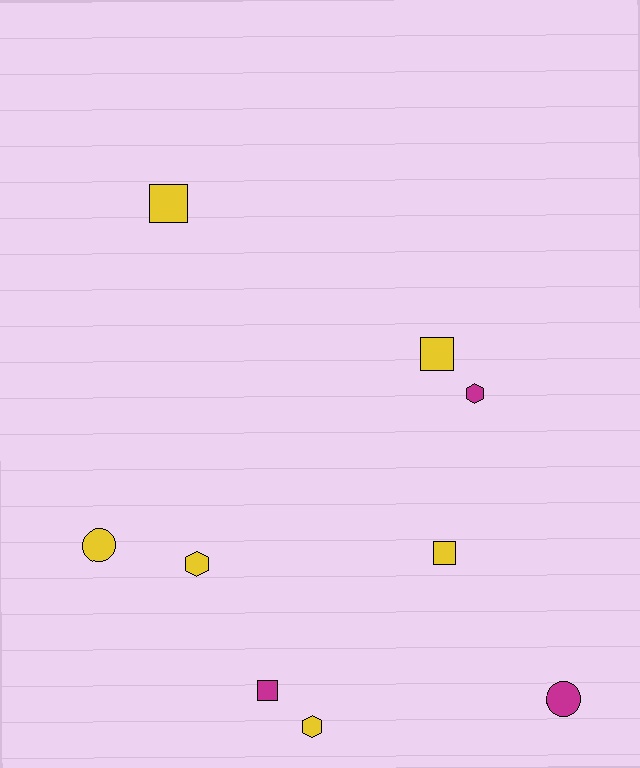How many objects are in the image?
There are 9 objects.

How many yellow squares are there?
There are 3 yellow squares.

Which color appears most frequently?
Yellow, with 6 objects.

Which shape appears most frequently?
Square, with 4 objects.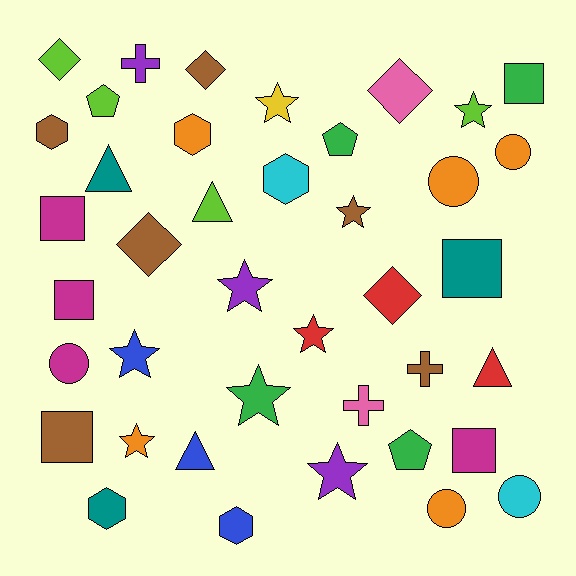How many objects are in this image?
There are 40 objects.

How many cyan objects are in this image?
There are 2 cyan objects.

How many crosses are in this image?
There are 3 crosses.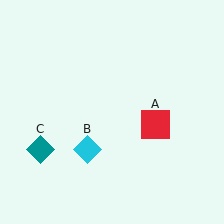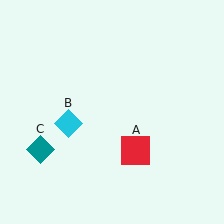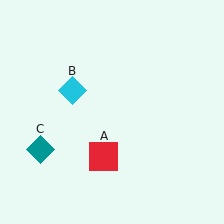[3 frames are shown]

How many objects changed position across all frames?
2 objects changed position: red square (object A), cyan diamond (object B).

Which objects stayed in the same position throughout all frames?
Teal diamond (object C) remained stationary.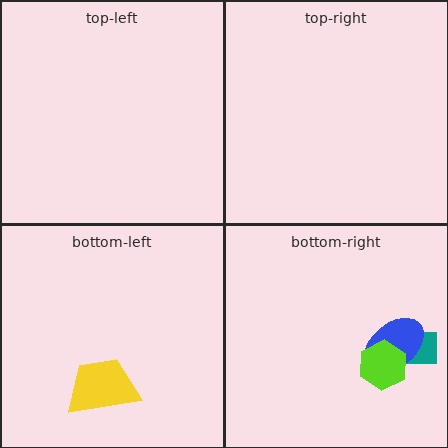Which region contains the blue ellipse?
The bottom-right region.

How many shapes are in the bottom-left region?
1.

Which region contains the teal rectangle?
The bottom-right region.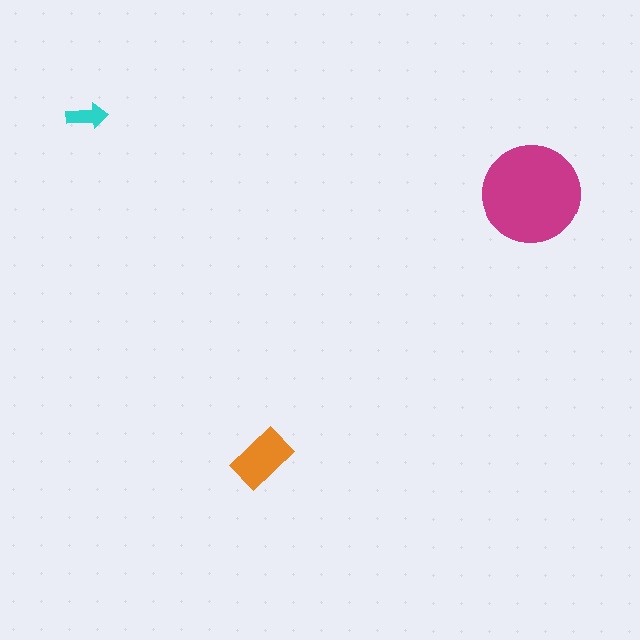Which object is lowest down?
The orange rectangle is bottommost.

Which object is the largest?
The magenta circle.